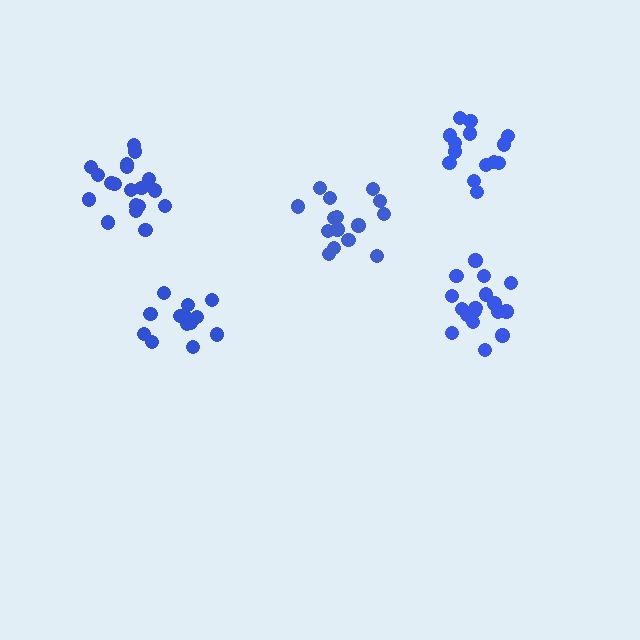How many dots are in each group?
Group 1: 15 dots, Group 2: 17 dots, Group 3: 13 dots, Group 4: 14 dots, Group 5: 19 dots (78 total).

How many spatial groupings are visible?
There are 5 spatial groupings.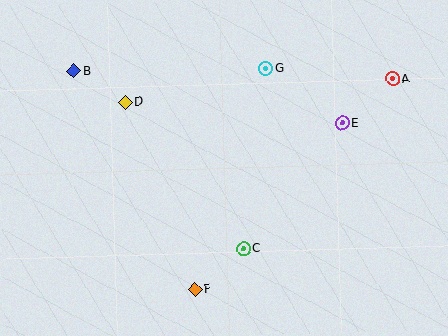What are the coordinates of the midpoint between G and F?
The midpoint between G and F is at (230, 179).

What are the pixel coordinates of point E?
Point E is at (342, 123).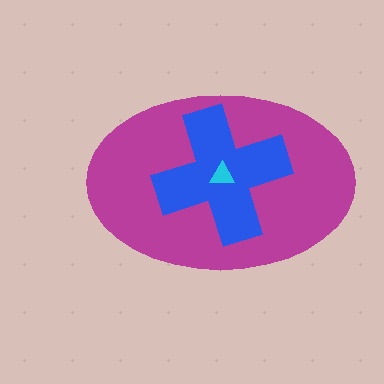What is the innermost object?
The cyan triangle.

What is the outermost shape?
The magenta ellipse.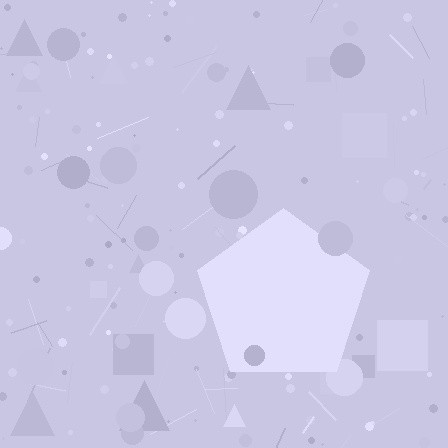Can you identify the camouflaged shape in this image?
The camouflaged shape is a pentagon.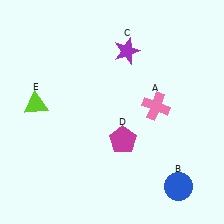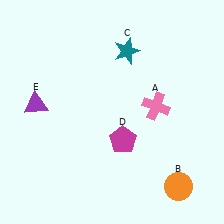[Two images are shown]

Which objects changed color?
B changed from blue to orange. C changed from purple to teal. E changed from lime to purple.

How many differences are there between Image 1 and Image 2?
There are 3 differences between the two images.